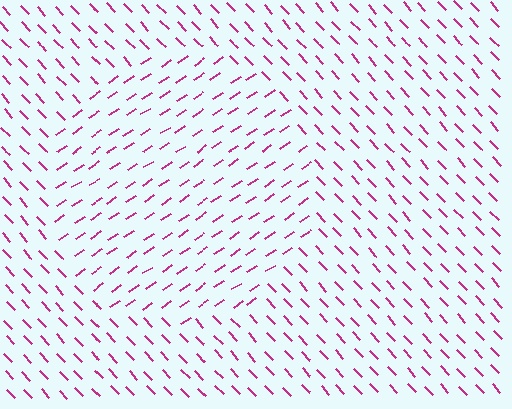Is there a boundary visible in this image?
Yes, there is a texture boundary formed by a change in line orientation.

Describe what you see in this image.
The image is filled with small magenta line segments. A circle region in the image has lines oriented differently from the surrounding lines, creating a visible texture boundary.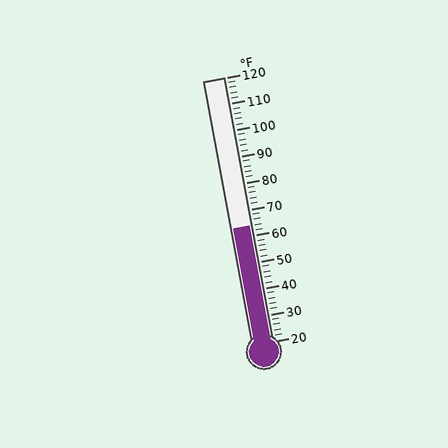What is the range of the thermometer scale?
The thermometer scale ranges from 20°F to 120°F.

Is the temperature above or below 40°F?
The temperature is above 40°F.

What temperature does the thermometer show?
The thermometer shows approximately 64°F.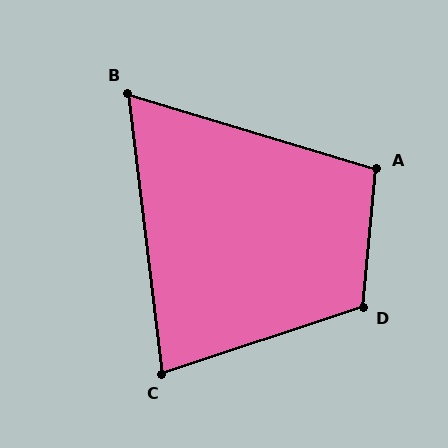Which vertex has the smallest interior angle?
B, at approximately 66 degrees.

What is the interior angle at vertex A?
Approximately 101 degrees (obtuse).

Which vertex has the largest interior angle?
D, at approximately 114 degrees.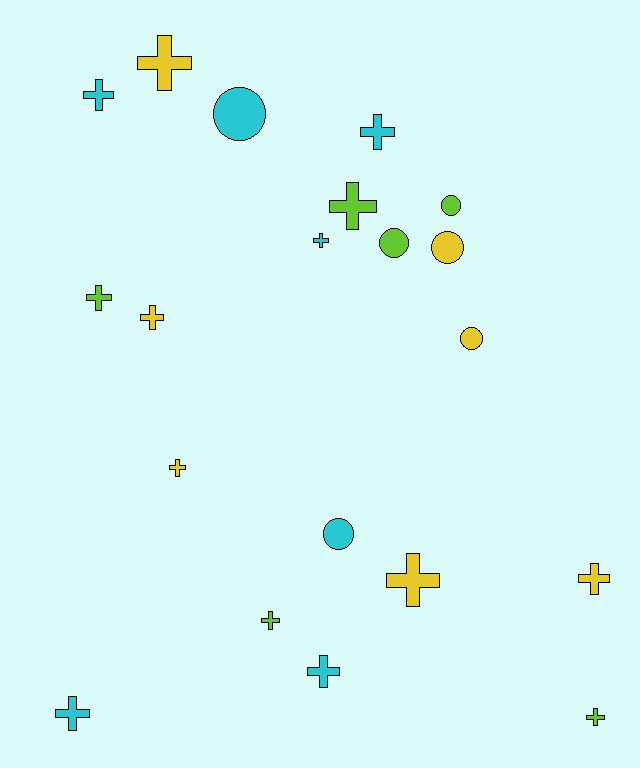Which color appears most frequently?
Yellow, with 7 objects.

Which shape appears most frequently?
Cross, with 14 objects.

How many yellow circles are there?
There are 2 yellow circles.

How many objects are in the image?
There are 20 objects.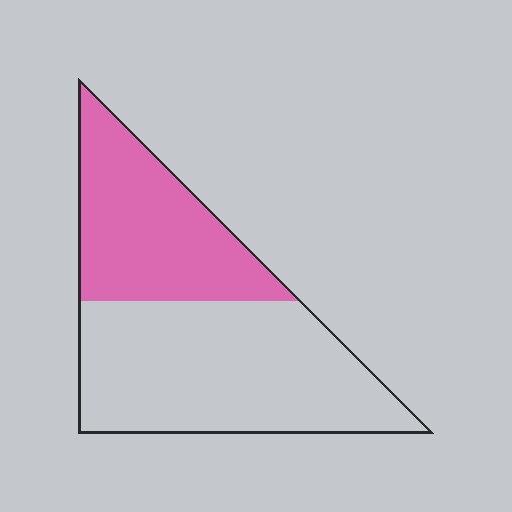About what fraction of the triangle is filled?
About two fifths (2/5).